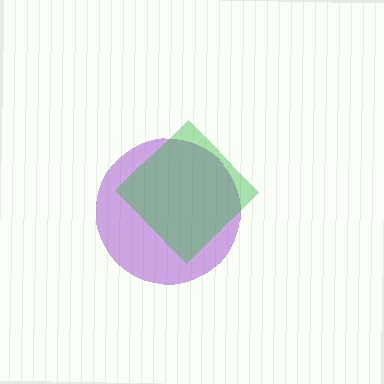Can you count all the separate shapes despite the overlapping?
Yes, there are 2 separate shapes.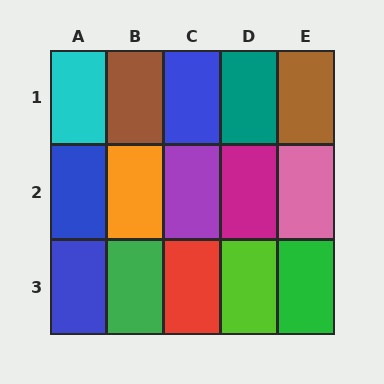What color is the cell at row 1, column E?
Brown.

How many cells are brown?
2 cells are brown.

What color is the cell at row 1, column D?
Teal.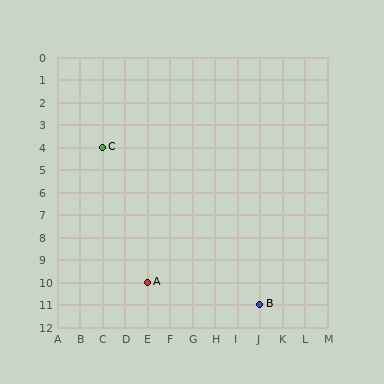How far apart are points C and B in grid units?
Points C and B are 7 columns and 7 rows apart (about 9.9 grid units diagonally).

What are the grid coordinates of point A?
Point A is at grid coordinates (E, 10).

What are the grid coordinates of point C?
Point C is at grid coordinates (C, 4).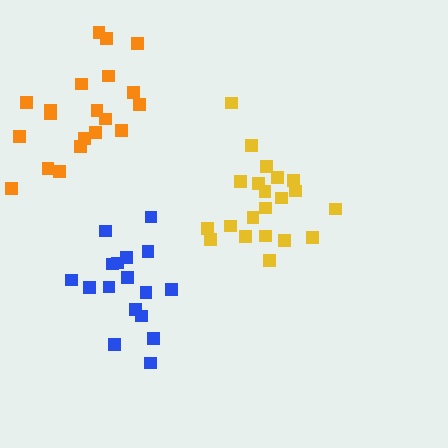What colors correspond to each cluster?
The clusters are colored: yellow, orange, blue.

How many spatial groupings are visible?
There are 3 spatial groupings.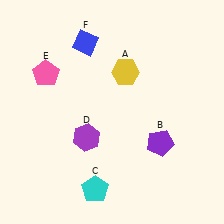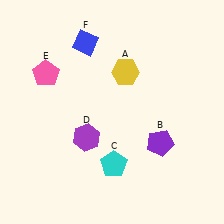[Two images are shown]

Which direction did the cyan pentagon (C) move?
The cyan pentagon (C) moved up.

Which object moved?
The cyan pentagon (C) moved up.